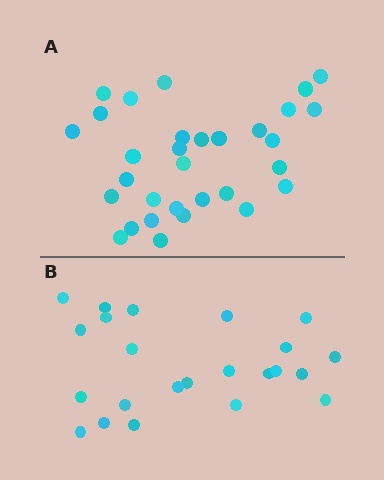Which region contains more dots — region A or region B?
Region A (the top region) has more dots.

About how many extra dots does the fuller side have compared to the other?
Region A has roughly 8 or so more dots than region B.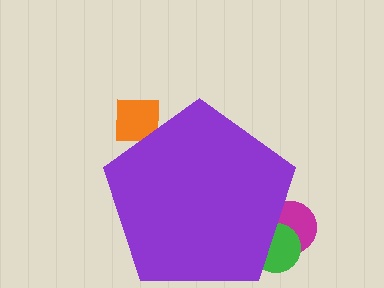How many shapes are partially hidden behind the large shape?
3 shapes are partially hidden.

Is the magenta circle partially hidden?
Yes, the magenta circle is partially hidden behind the purple pentagon.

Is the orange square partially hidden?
Yes, the orange square is partially hidden behind the purple pentagon.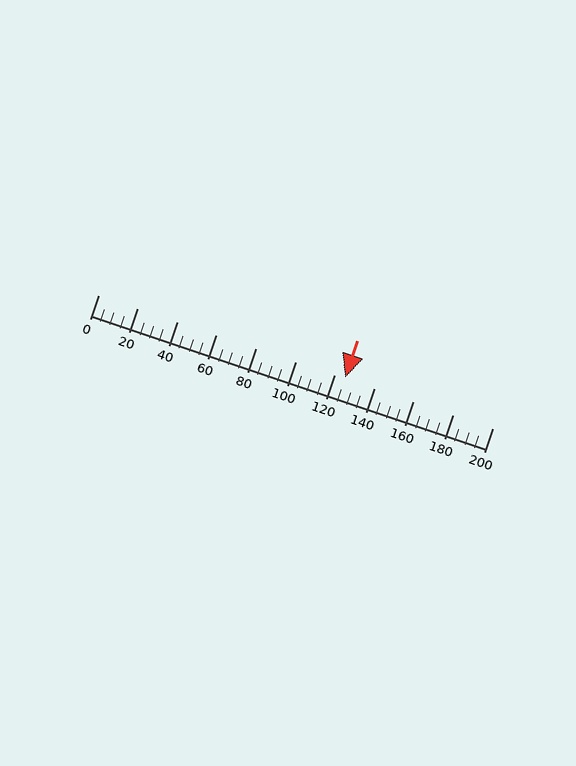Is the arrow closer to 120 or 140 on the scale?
The arrow is closer to 120.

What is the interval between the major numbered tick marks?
The major tick marks are spaced 20 units apart.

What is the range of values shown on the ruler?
The ruler shows values from 0 to 200.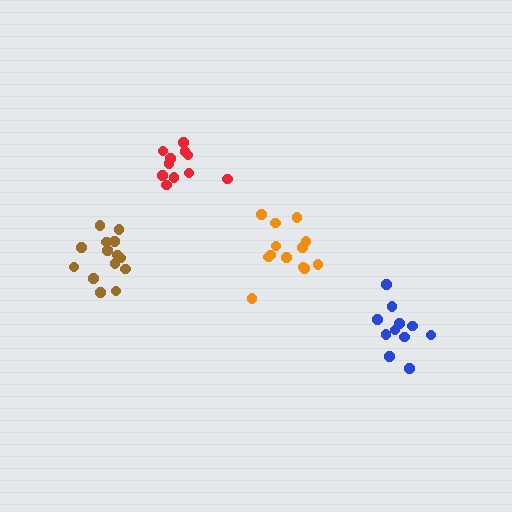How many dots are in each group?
Group 1: 11 dots, Group 2: 13 dots, Group 3: 14 dots, Group 4: 11 dots (49 total).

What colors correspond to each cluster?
The clusters are colored: red, orange, brown, blue.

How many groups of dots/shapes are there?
There are 4 groups.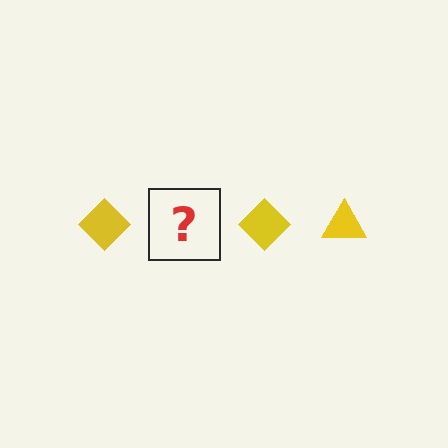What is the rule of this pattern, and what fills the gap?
The rule is that the pattern cycles through diamond, triangle shapes in yellow. The gap should be filled with a yellow triangle.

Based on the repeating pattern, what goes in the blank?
The blank should be a yellow triangle.